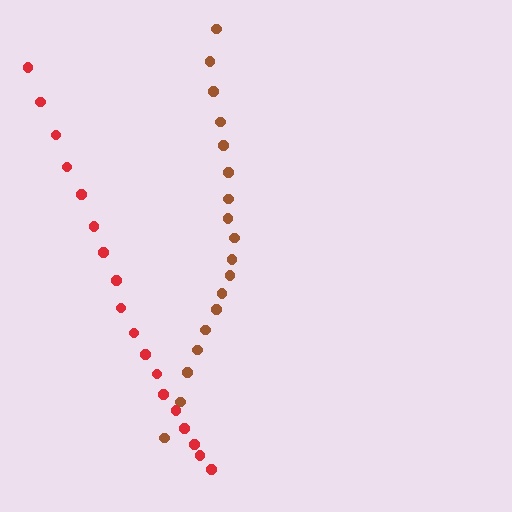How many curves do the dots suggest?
There are 2 distinct paths.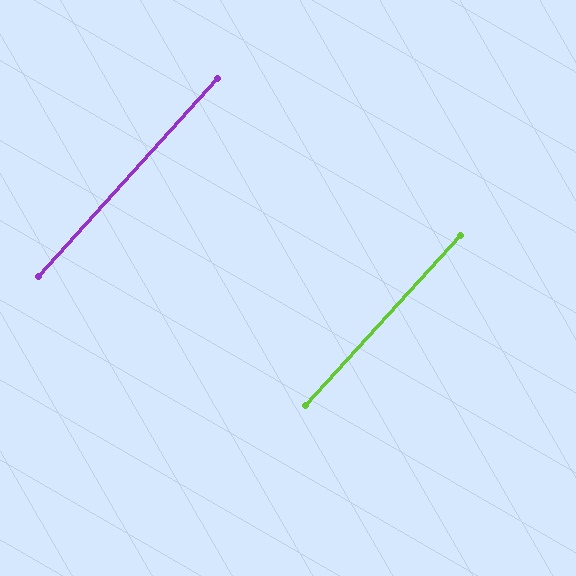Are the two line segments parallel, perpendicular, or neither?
Parallel — their directions differ by only 0.1°.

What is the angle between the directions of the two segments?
Approximately 0 degrees.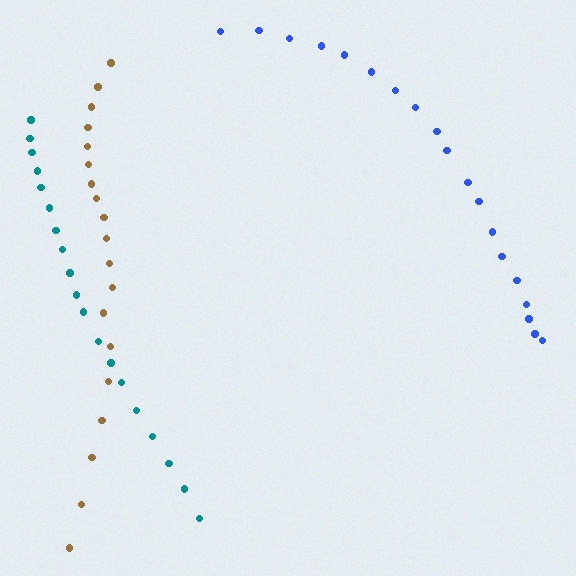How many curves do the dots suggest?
There are 3 distinct paths.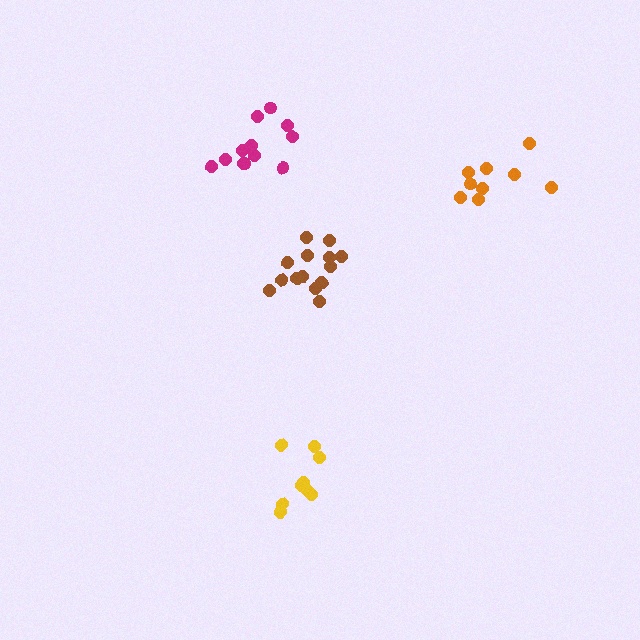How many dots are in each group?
Group 1: 9 dots, Group 2: 9 dots, Group 3: 14 dots, Group 4: 12 dots (44 total).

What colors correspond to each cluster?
The clusters are colored: orange, yellow, brown, magenta.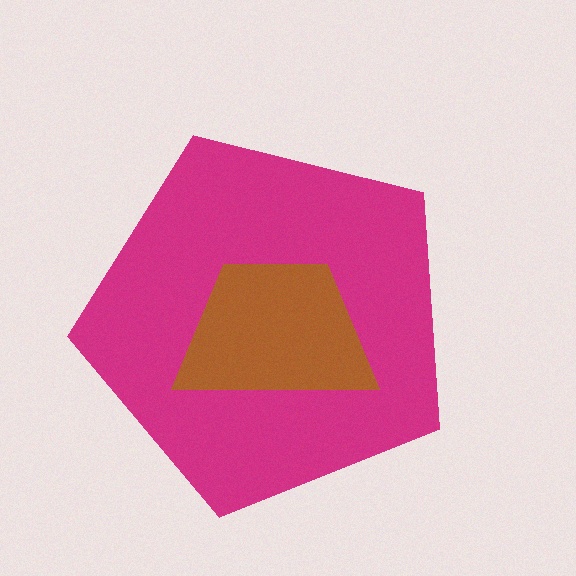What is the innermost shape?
The brown trapezoid.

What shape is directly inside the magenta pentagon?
The brown trapezoid.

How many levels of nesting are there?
2.